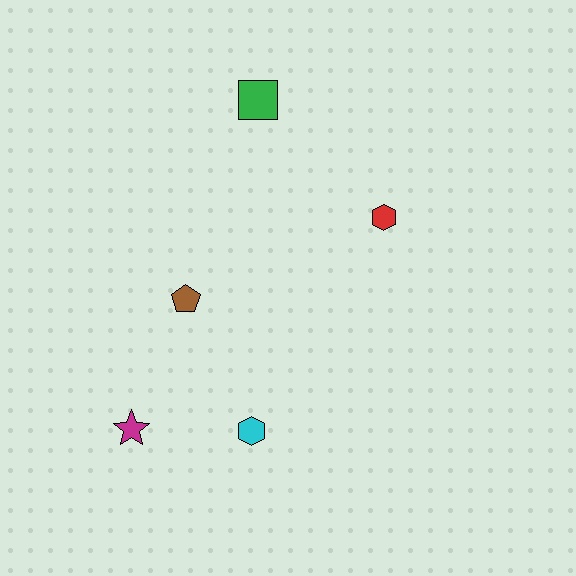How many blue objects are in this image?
There are no blue objects.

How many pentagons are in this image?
There is 1 pentagon.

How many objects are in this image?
There are 5 objects.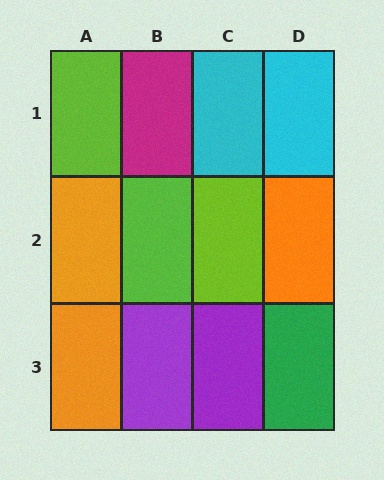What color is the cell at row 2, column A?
Orange.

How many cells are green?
1 cell is green.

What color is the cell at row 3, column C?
Purple.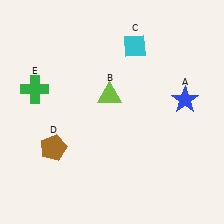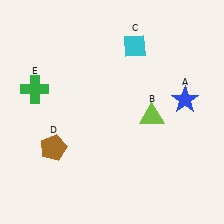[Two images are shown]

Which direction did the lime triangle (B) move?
The lime triangle (B) moved right.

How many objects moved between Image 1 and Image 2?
1 object moved between the two images.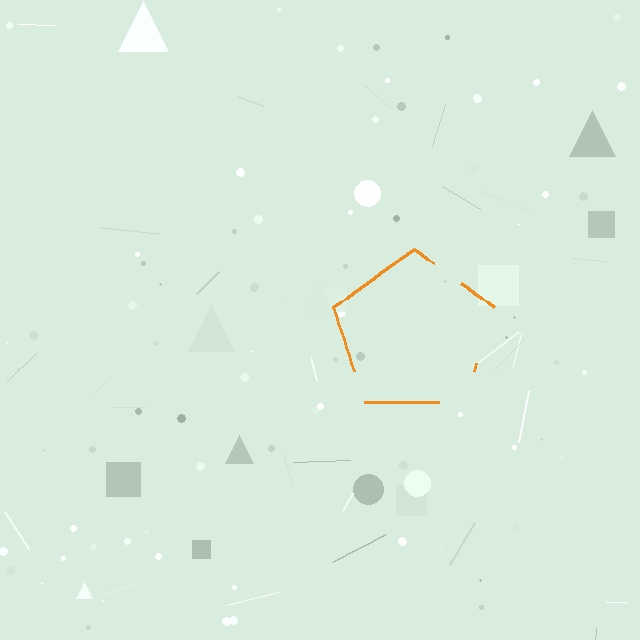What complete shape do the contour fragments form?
The contour fragments form a pentagon.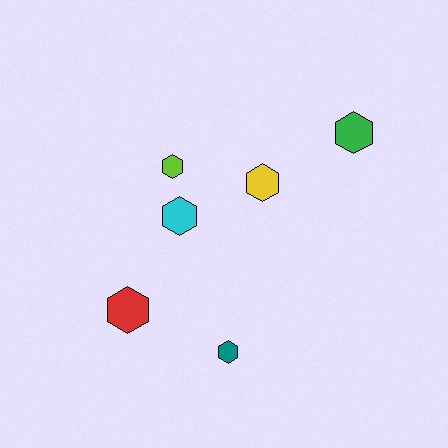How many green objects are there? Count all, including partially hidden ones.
There is 1 green object.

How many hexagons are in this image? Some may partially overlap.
There are 6 hexagons.